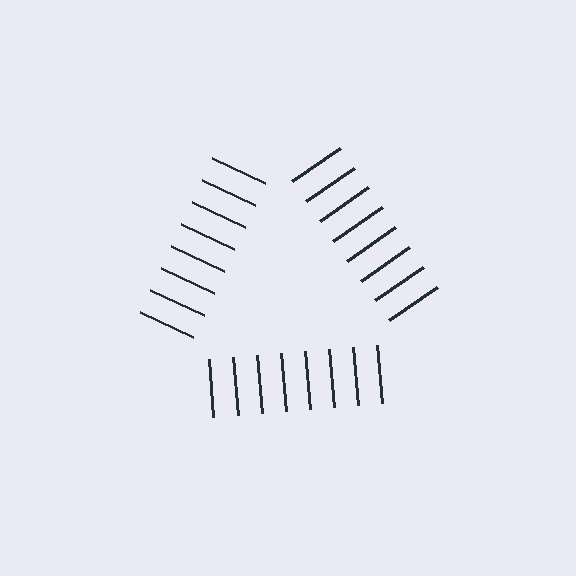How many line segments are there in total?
24 — 8 along each of the 3 edges.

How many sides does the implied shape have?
3 sides — the line-ends trace a triangle.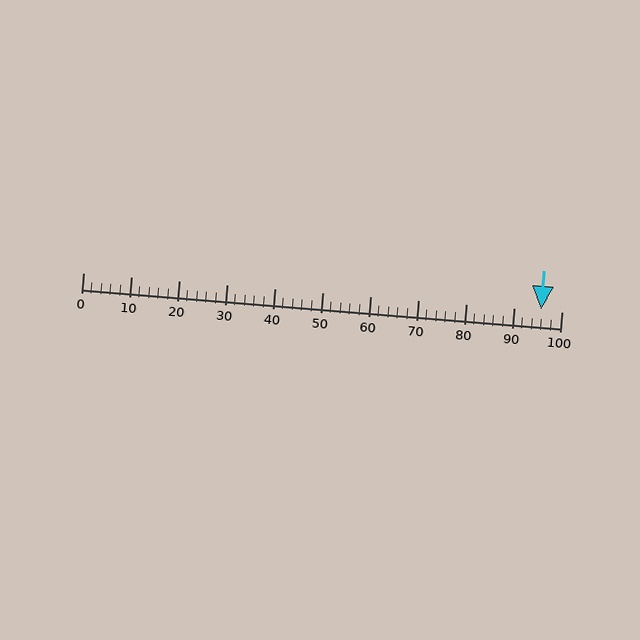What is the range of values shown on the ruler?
The ruler shows values from 0 to 100.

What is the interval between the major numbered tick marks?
The major tick marks are spaced 10 units apart.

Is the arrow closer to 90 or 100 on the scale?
The arrow is closer to 100.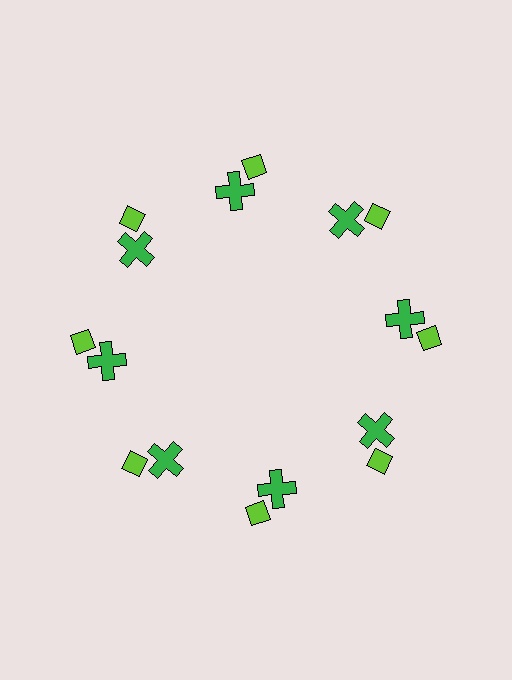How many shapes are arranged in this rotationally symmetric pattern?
There are 16 shapes, arranged in 8 groups of 2.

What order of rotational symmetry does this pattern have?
This pattern has 8-fold rotational symmetry.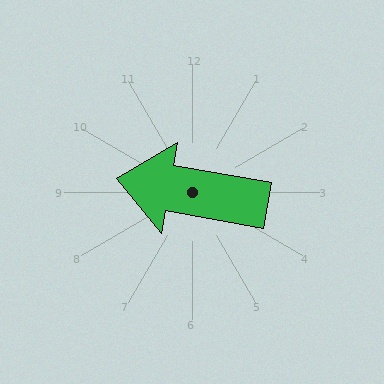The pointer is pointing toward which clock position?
Roughly 9 o'clock.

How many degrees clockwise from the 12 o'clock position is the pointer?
Approximately 280 degrees.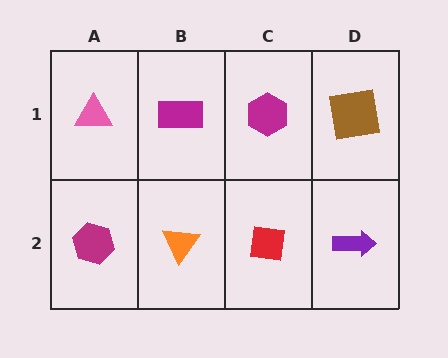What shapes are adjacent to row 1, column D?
A purple arrow (row 2, column D), a magenta hexagon (row 1, column C).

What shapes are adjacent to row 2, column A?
A pink triangle (row 1, column A), an orange triangle (row 2, column B).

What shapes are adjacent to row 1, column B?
An orange triangle (row 2, column B), a pink triangle (row 1, column A), a magenta hexagon (row 1, column C).